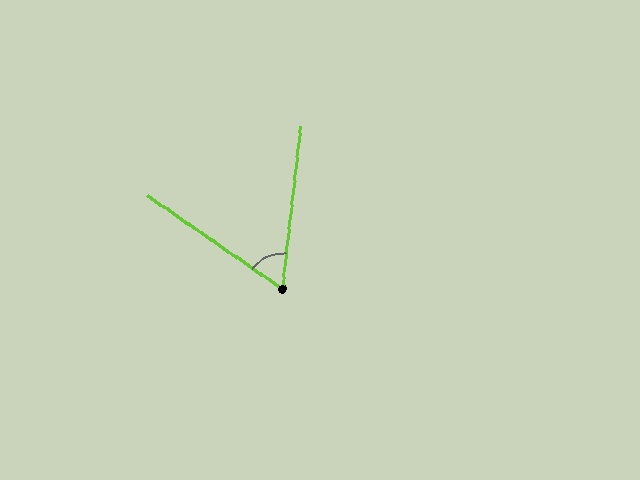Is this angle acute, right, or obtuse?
It is acute.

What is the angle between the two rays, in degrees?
Approximately 62 degrees.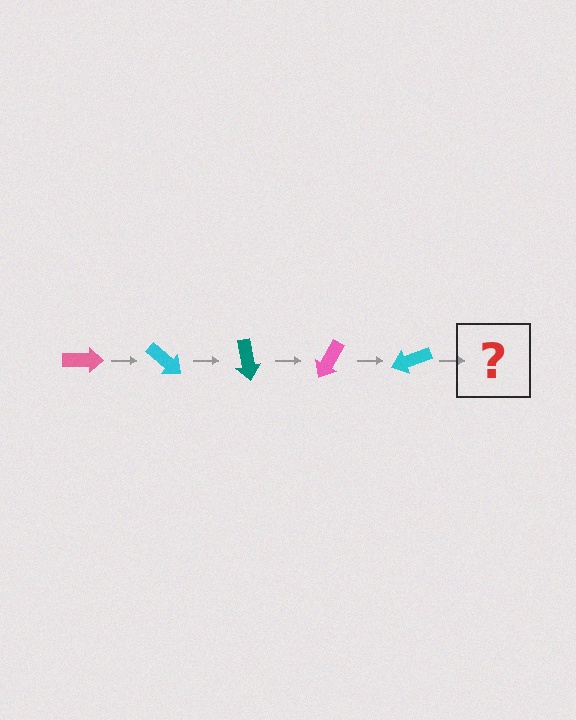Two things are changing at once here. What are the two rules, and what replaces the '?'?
The two rules are that it rotates 40 degrees each step and the color cycles through pink, cyan, and teal. The '?' should be a teal arrow, rotated 200 degrees from the start.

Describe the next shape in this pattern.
It should be a teal arrow, rotated 200 degrees from the start.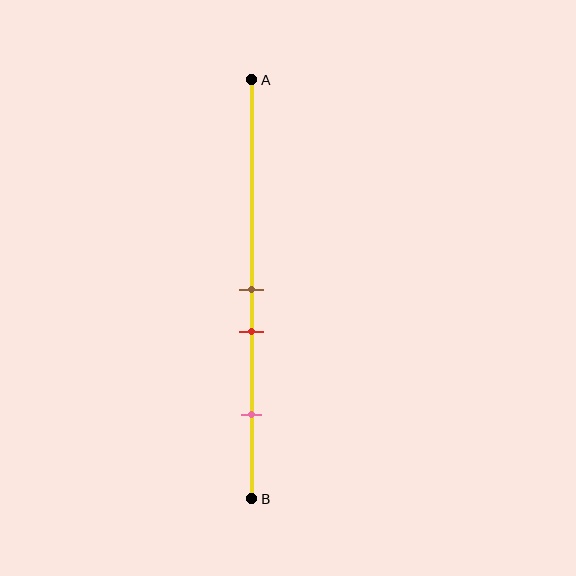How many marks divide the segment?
There are 3 marks dividing the segment.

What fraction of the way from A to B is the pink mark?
The pink mark is approximately 80% (0.8) of the way from A to B.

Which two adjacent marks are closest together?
The brown and red marks are the closest adjacent pair.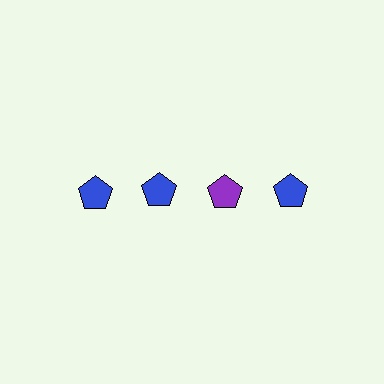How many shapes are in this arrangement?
There are 4 shapes arranged in a grid pattern.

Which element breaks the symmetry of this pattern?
The purple pentagon in the top row, center column breaks the symmetry. All other shapes are blue pentagons.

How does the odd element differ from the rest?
It has a different color: purple instead of blue.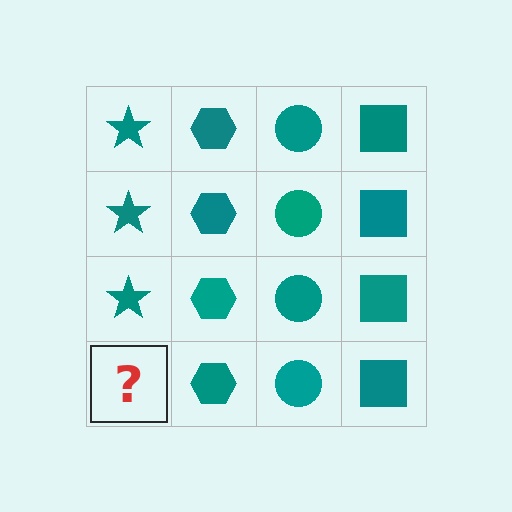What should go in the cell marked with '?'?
The missing cell should contain a teal star.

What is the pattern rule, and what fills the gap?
The rule is that each column has a consistent shape. The gap should be filled with a teal star.